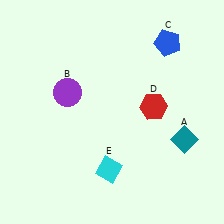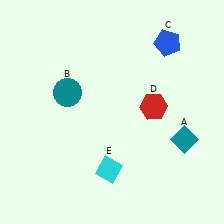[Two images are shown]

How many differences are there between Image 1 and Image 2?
There is 1 difference between the two images.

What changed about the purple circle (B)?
In Image 1, B is purple. In Image 2, it changed to teal.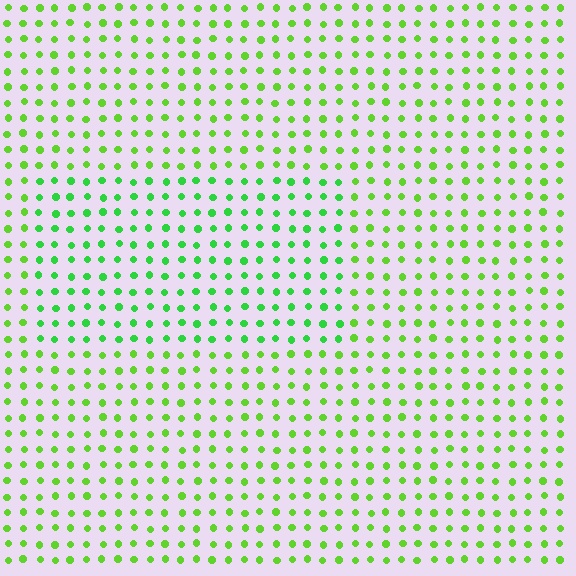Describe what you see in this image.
The image is filled with small lime elements in a uniform arrangement. A rectangle-shaped region is visible where the elements are tinted to a slightly different hue, forming a subtle color boundary.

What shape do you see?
I see a rectangle.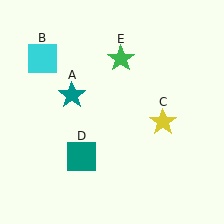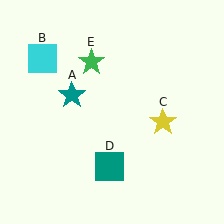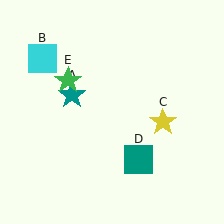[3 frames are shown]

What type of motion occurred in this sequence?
The teal square (object D), green star (object E) rotated counterclockwise around the center of the scene.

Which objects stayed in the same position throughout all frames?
Teal star (object A) and cyan square (object B) and yellow star (object C) remained stationary.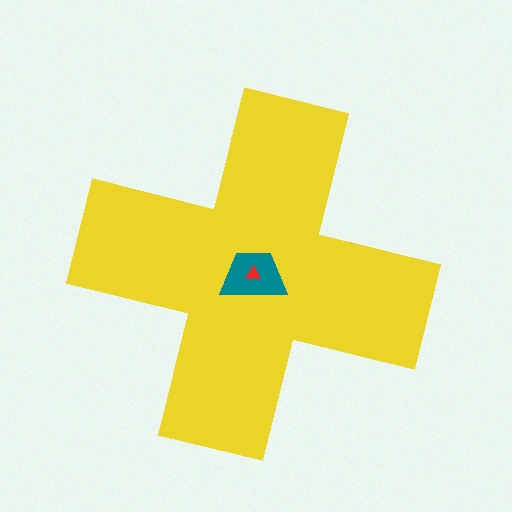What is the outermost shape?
The yellow cross.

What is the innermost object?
The red triangle.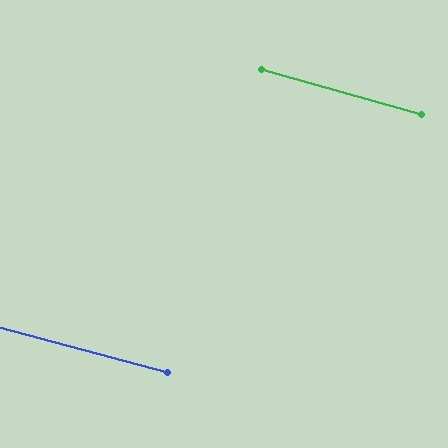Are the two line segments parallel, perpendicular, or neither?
Parallel — their directions differ by only 0.6°.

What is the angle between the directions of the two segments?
Approximately 1 degree.